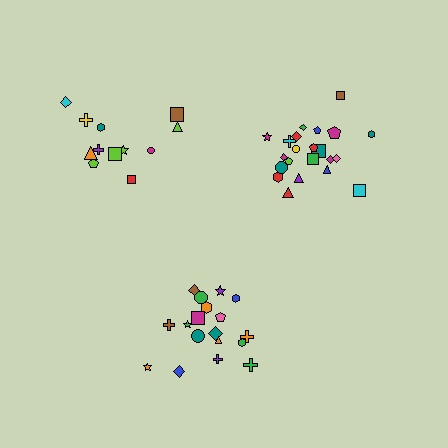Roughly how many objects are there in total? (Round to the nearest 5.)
Roughly 50 objects in total.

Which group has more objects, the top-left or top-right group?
The top-right group.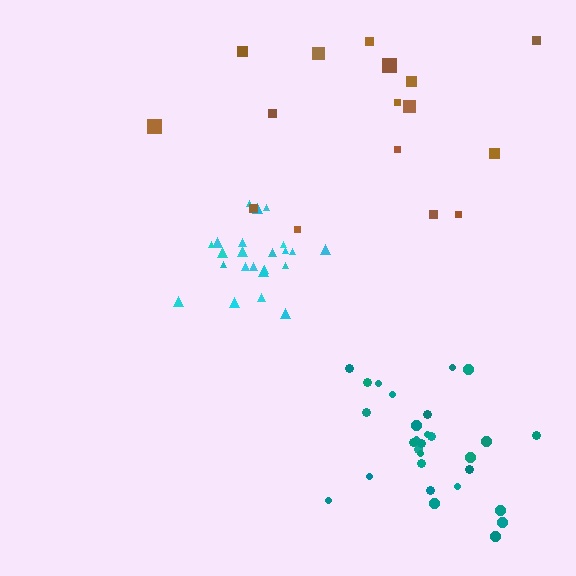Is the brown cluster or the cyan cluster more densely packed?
Cyan.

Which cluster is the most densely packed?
Cyan.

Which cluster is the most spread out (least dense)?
Brown.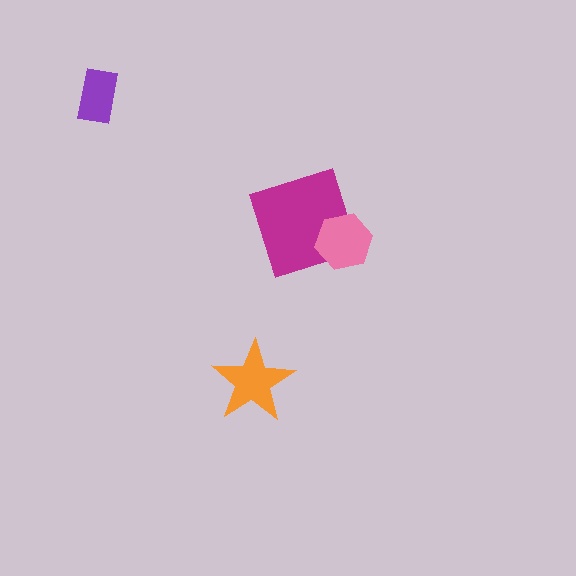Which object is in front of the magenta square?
The pink hexagon is in front of the magenta square.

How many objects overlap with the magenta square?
1 object overlaps with the magenta square.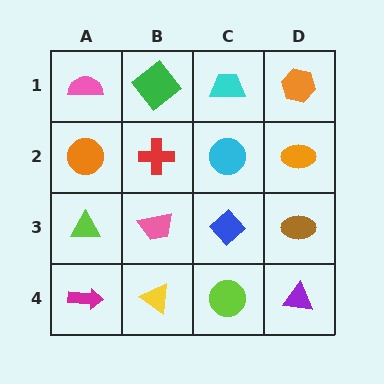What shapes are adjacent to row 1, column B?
A red cross (row 2, column B), a pink semicircle (row 1, column A), a cyan trapezoid (row 1, column C).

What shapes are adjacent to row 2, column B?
A green diamond (row 1, column B), a pink trapezoid (row 3, column B), an orange circle (row 2, column A), a cyan circle (row 2, column C).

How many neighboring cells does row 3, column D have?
3.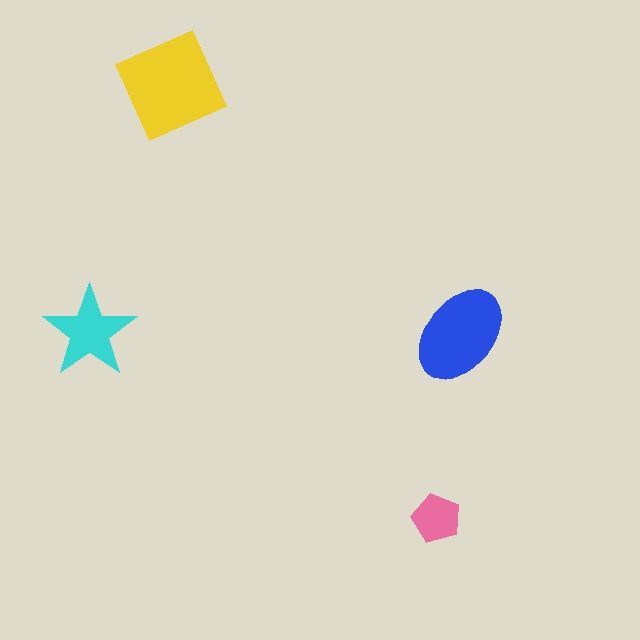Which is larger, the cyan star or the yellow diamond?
The yellow diamond.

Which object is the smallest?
The pink pentagon.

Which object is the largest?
The yellow diamond.